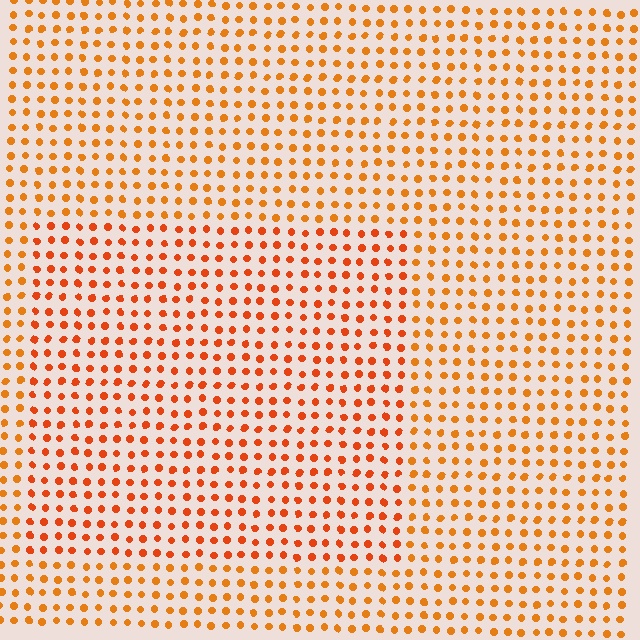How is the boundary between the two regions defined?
The boundary is defined purely by a slight shift in hue (about 17 degrees). Spacing, size, and orientation are identical on both sides.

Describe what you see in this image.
The image is filled with small orange elements in a uniform arrangement. A rectangle-shaped region is visible where the elements are tinted to a slightly different hue, forming a subtle color boundary.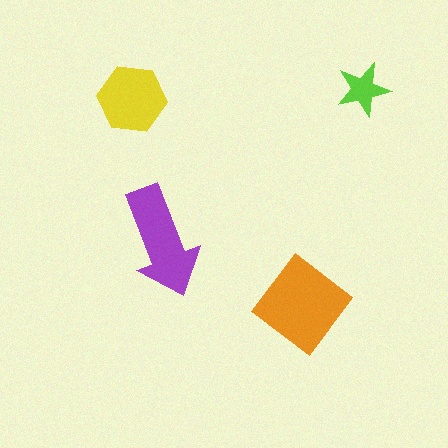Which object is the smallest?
The lime star.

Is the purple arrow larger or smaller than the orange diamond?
Smaller.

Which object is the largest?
The orange diamond.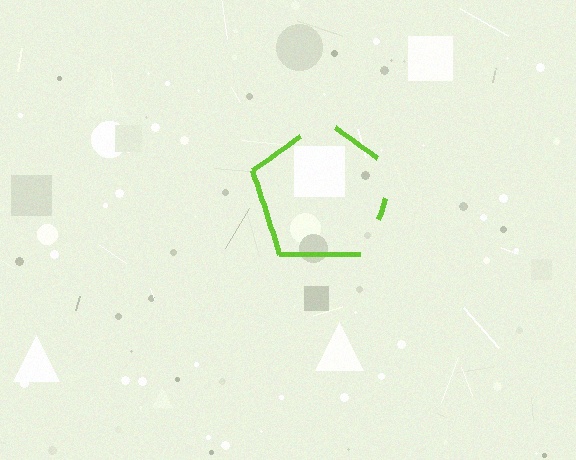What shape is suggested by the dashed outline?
The dashed outline suggests a pentagon.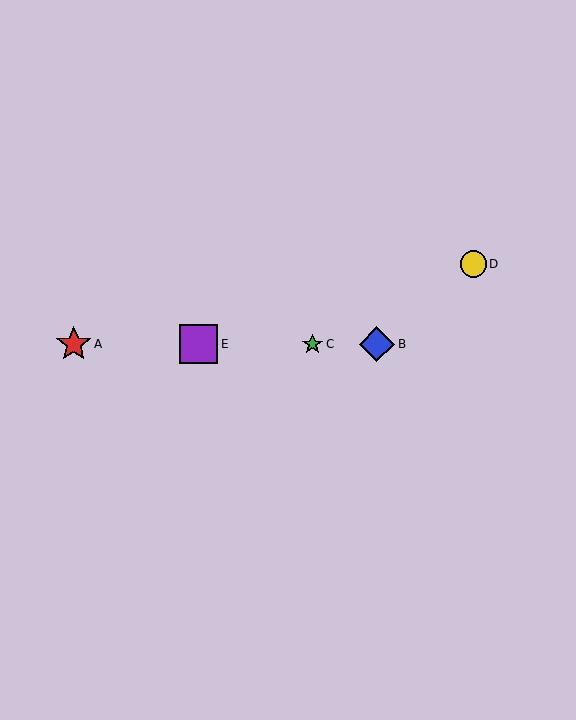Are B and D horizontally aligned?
No, B is at y≈344 and D is at y≈264.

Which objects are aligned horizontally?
Objects A, B, C, E are aligned horizontally.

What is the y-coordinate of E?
Object E is at y≈344.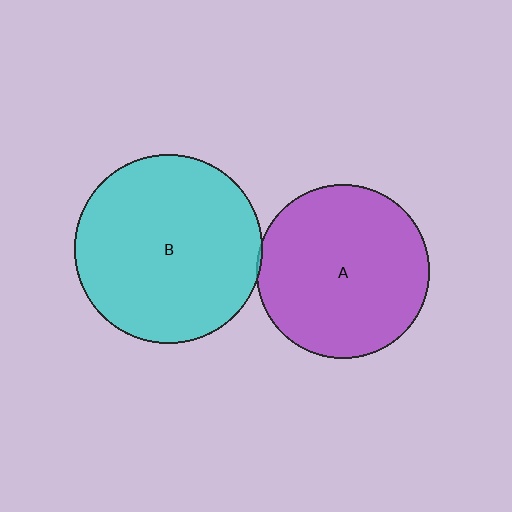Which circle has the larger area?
Circle B (cyan).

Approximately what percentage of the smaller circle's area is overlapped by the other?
Approximately 5%.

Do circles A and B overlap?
Yes.